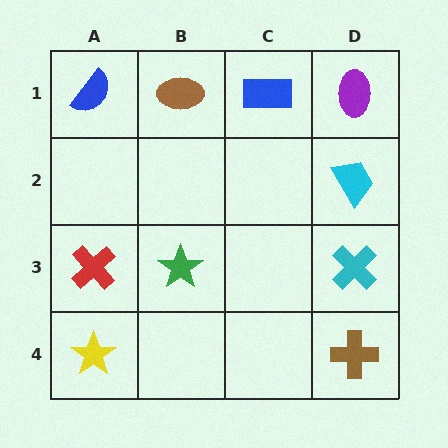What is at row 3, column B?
A green star.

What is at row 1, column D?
A purple ellipse.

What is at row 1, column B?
A brown ellipse.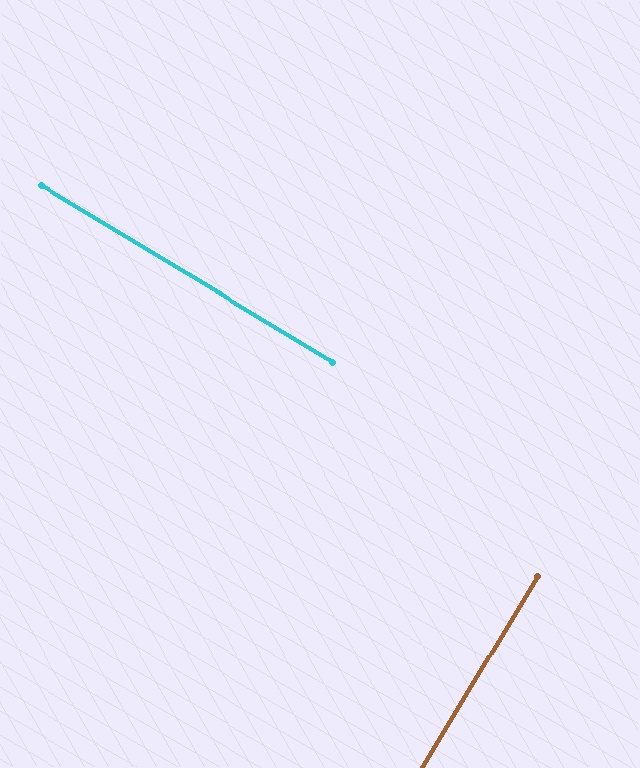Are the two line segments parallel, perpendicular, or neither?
Perpendicular — they meet at approximately 90°.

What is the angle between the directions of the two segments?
Approximately 90 degrees.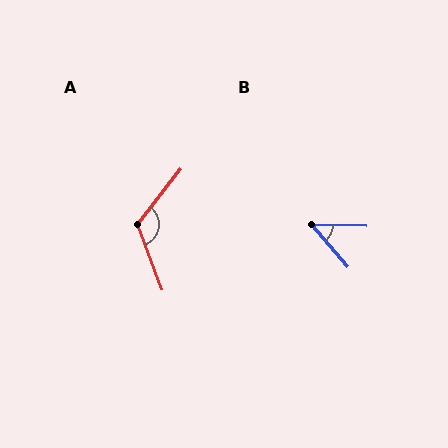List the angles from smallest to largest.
B (47°), A (121°).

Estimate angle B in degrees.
Approximately 47 degrees.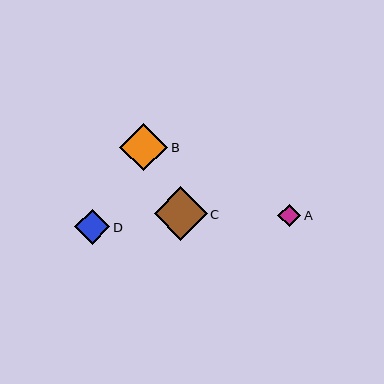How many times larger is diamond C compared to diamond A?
Diamond C is approximately 2.4 times the size of diamond A.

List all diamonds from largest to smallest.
From largest to smallest: C, B, D, A.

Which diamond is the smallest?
Diamond A is the smallest with a size of approximately 23 pixels.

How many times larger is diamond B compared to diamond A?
Diamond B is approximately 2.1 times the size of diamond A.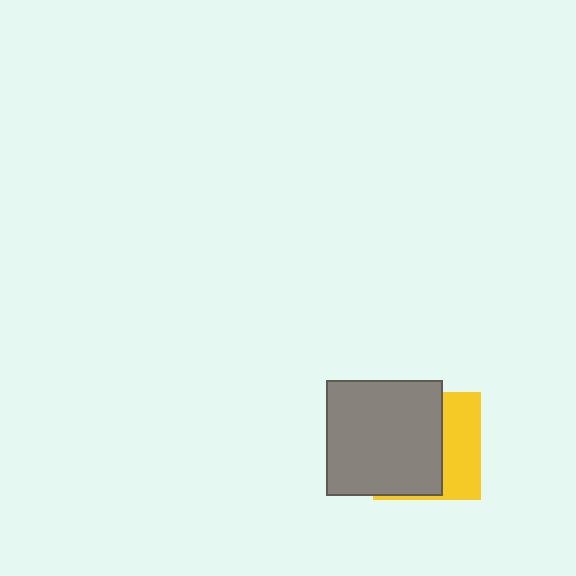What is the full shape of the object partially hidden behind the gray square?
The partially hidden object is a yellow square.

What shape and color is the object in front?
The object in front is a gray square.